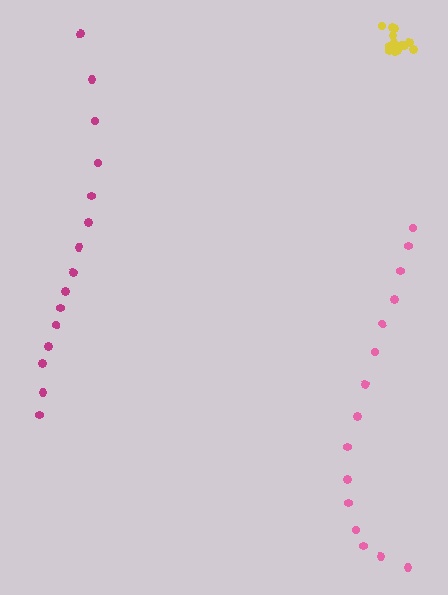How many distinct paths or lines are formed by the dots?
There are 3 distinct paths.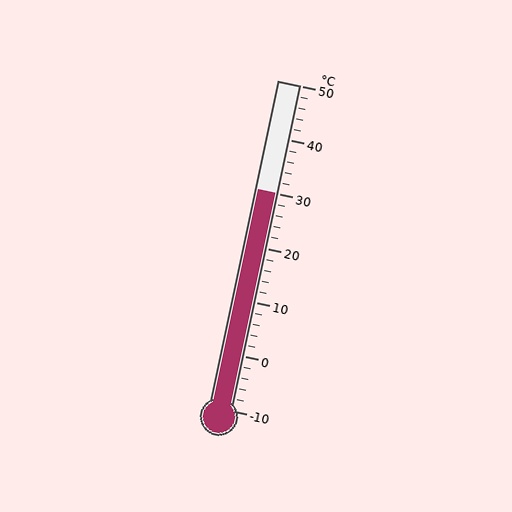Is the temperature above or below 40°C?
The temperature is below 40°C.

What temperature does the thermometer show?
The thermometer shows approximately 30°C.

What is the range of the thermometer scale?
The thermometer scale ranges from -10°C to 50°C.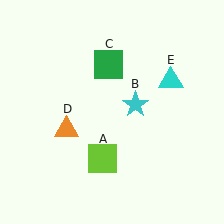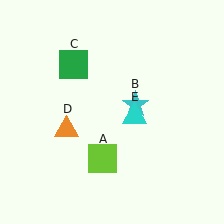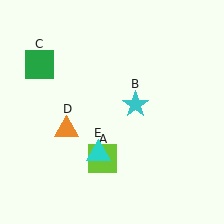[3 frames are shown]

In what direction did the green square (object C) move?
The green square (object C) moved left.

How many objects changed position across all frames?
2 objects changed position: green square (object C), cyan triangle (object E).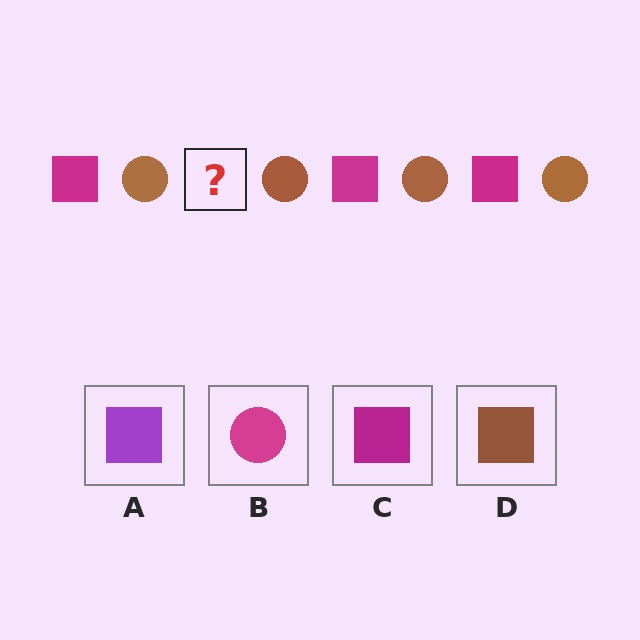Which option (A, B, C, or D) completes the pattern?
C.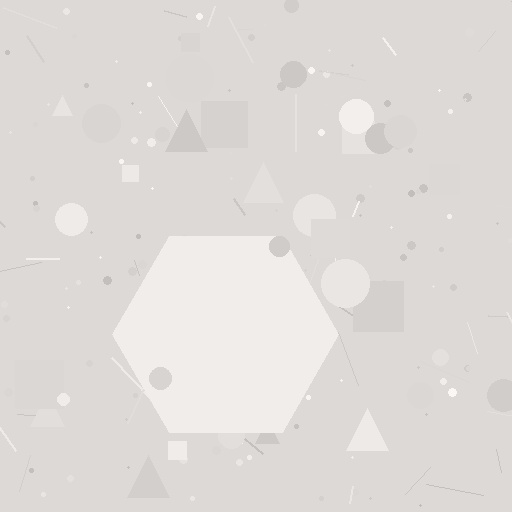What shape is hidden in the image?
A hexagon is hidden in the image.